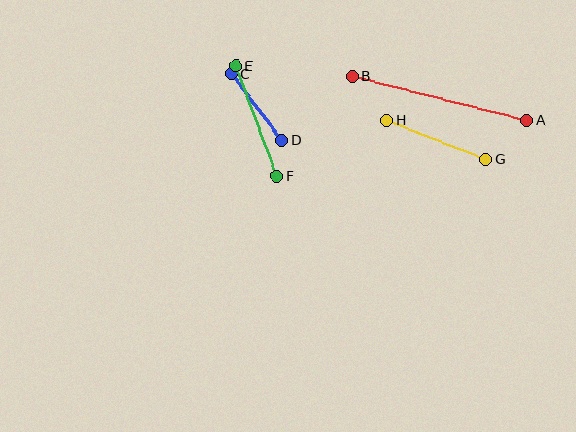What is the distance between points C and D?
The distance is approximately 84 pixels.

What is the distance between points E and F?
The distance is approximately 118 pixels.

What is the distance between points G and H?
The distance is approximately 106 pixels.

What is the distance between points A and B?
The distance is approximately 180 pixels.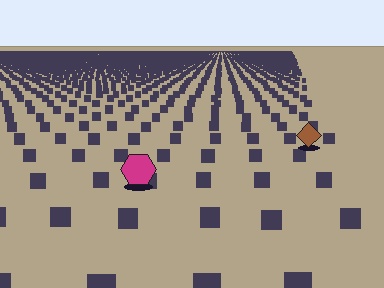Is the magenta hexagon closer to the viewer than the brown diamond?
Yes. The magenta hexagon is closer — you can tell from the texture gradient: the ground texture is coarser near it.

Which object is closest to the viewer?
The magenta hexagon is closest. The texture marks near it are larger and more spread out.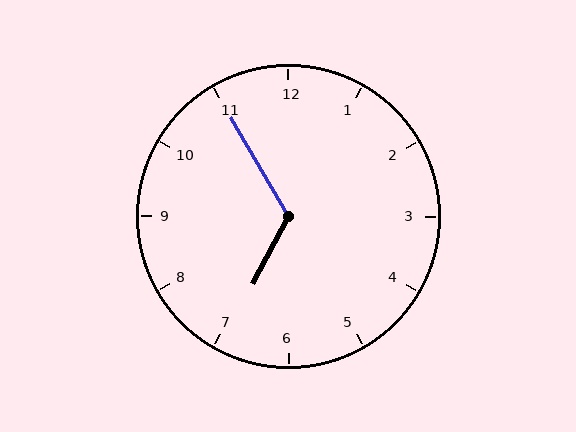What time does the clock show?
6:55.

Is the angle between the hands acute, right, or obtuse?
It is obtuse.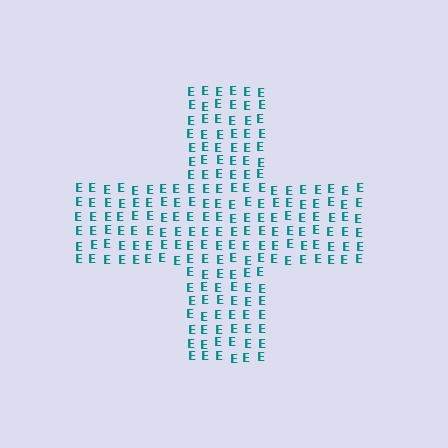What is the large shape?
The large shape is a cross.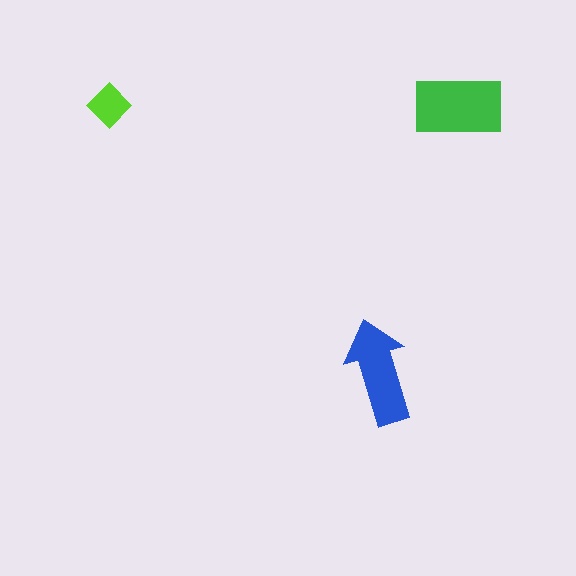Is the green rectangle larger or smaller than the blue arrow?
Larger.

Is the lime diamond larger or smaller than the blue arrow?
Smaller.